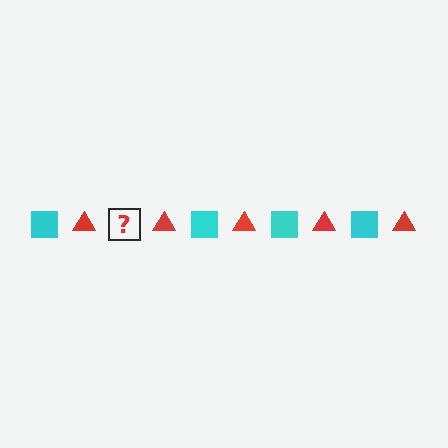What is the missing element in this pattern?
The missing element is a cyan square.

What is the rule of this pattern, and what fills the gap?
The rule is that the pattern alternates between cyan square and red triangle. The gap should be filled with a cyan square.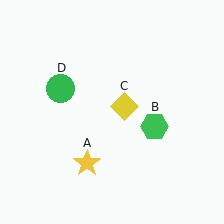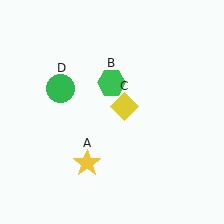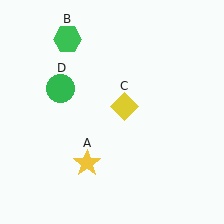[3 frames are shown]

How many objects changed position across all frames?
1 object changed position: green hexagon (object B).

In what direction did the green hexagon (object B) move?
The green hexagon (object B) moved up and to the left.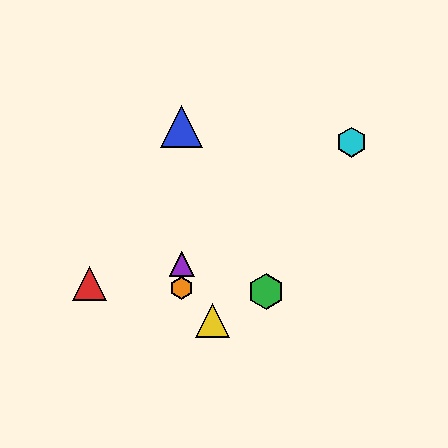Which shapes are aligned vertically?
The blue triangle, the purple triangle, the orange hexagon are aligned vertically.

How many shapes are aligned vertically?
3 shapes (the blue triangle, the purple triangle, the orange hexagon) are aligned vertically.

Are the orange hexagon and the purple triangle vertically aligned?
Yes, both are at x≈182.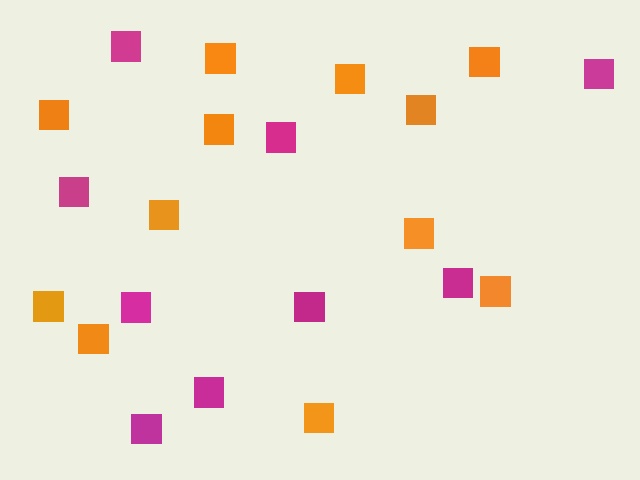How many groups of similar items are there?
There are 2 groups: one group of magenta squares (9) and one group of orange squares (12).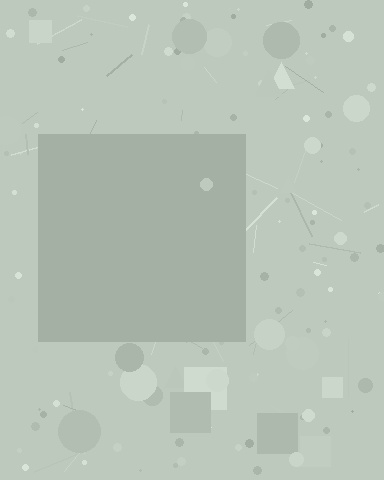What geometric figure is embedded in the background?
A square is embedded in the background.